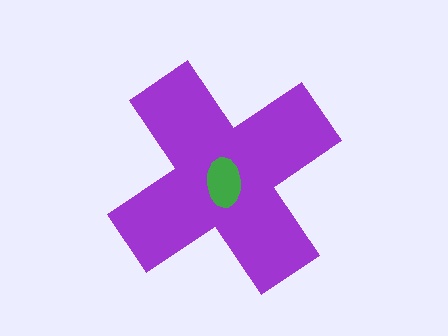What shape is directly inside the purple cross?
The green ellipse.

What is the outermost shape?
The purple cross.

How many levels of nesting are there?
2.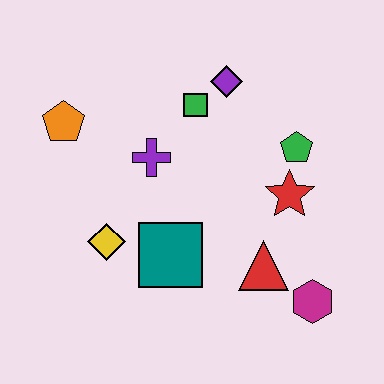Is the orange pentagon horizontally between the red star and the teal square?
No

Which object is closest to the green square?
The purple diamond is closest to the green square.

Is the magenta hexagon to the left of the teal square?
No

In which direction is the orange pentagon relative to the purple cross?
The orange pentagon is to the left of the purple cross.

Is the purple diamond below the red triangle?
No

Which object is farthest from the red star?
The orange pentagon is farthest from the red star.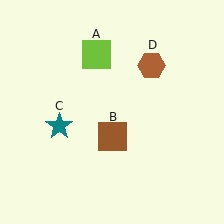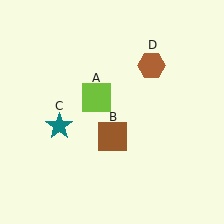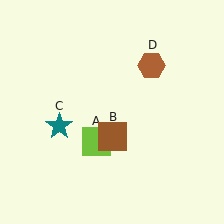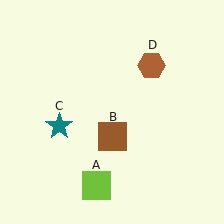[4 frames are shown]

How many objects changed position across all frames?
1 object changed position: lime square (object A).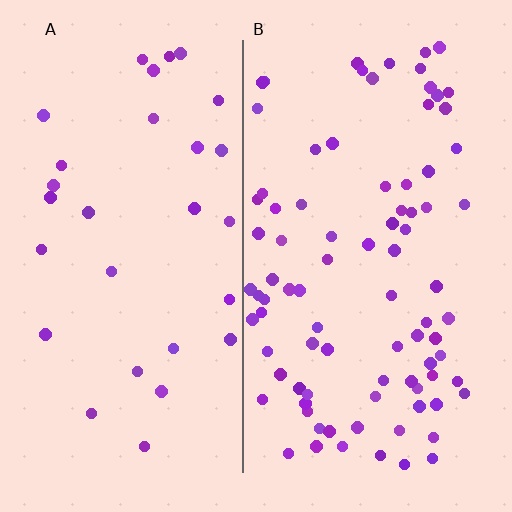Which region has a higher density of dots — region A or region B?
B (the right).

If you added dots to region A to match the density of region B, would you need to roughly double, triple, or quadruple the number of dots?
Approximately triple.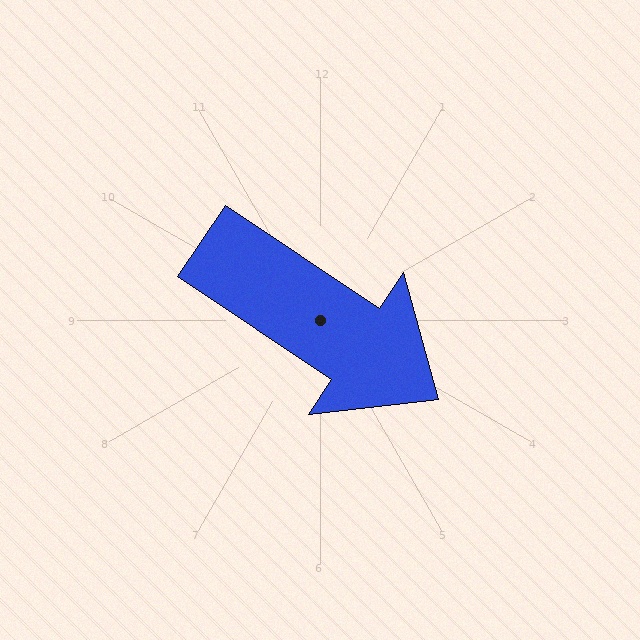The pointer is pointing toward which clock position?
Roughly 4 o'clock.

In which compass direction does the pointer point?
Southeast.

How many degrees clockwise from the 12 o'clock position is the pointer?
Approximately 124 degrees.